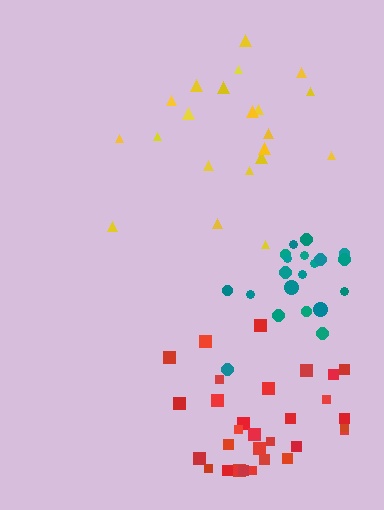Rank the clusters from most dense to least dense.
teal, red, yellow.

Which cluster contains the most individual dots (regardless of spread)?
Red (31).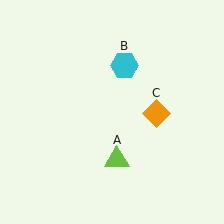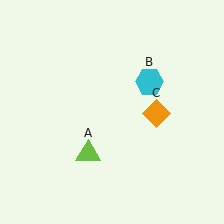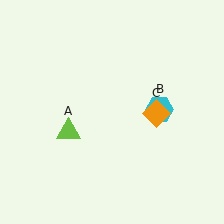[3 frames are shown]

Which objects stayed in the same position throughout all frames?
Orange diamond (object C) remained stationary.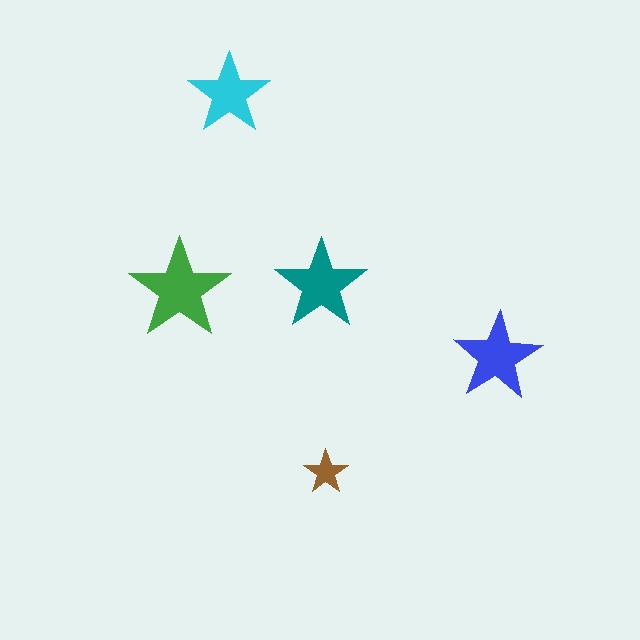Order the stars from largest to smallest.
the green one, the teal one, the blue one, the cyan one, the brown one.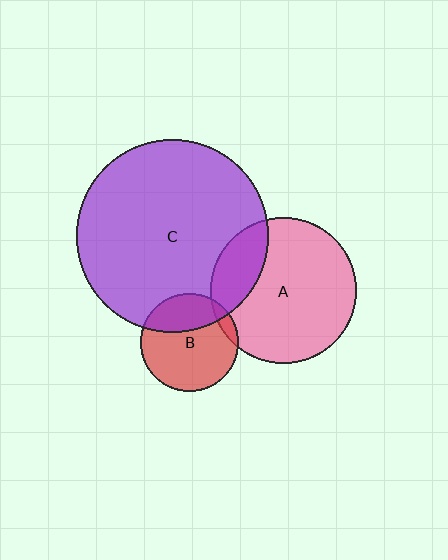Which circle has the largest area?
Circle C (purple).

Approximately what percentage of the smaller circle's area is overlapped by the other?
Approximately 10%.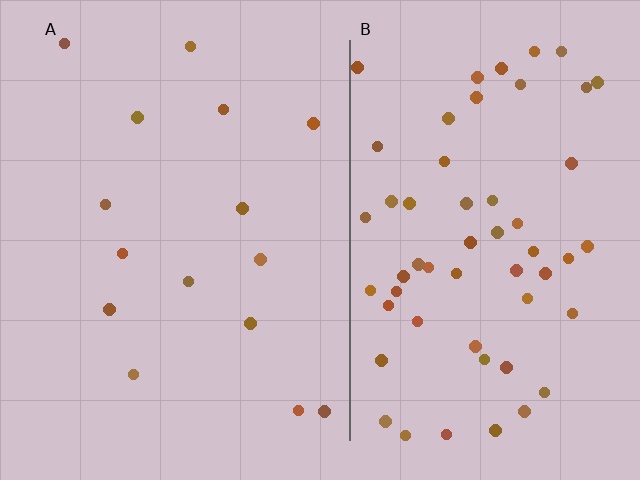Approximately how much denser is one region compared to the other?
Approximately 3.8× — region B over region A.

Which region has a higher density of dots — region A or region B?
B (the right).